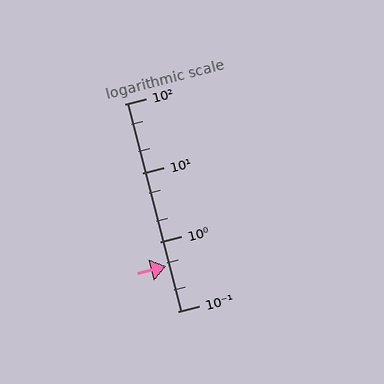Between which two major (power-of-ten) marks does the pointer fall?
The pointer is between 0.1 and 1.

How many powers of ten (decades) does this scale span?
The scale spans 3 decades, from 0.1 to 100.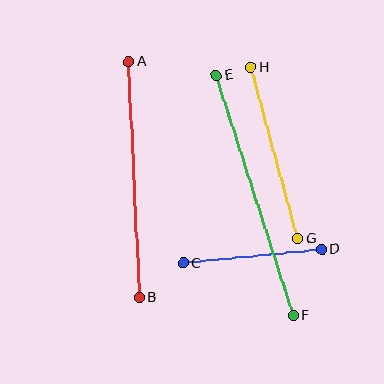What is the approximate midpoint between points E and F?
The midpoint is at approximately (255, 195) pixels.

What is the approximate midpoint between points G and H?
The midpoint is at approximately (274, 153) pixels.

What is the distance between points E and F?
The distance is approximately 252 pixels.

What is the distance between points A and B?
The distance is approximately 236 pixels.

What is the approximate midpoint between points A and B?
The midpoint is at approximately (134, 180) pixels.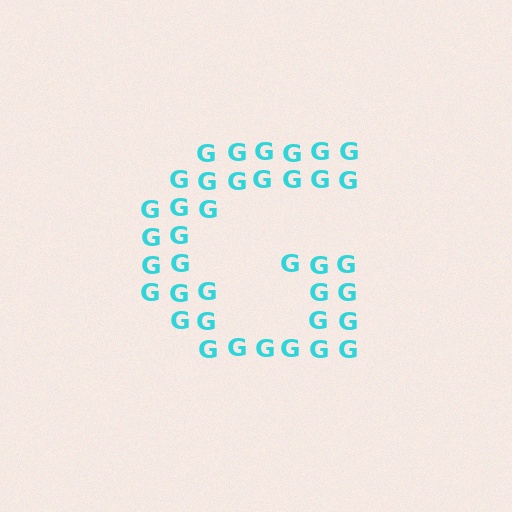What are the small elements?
The small elements are letter G's.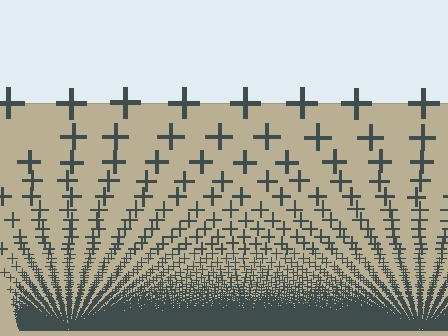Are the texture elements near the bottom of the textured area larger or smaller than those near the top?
Smaller. The gradient is inverted — elements near the bottom are smaller and denser.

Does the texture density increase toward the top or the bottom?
Density increases toward the bottom.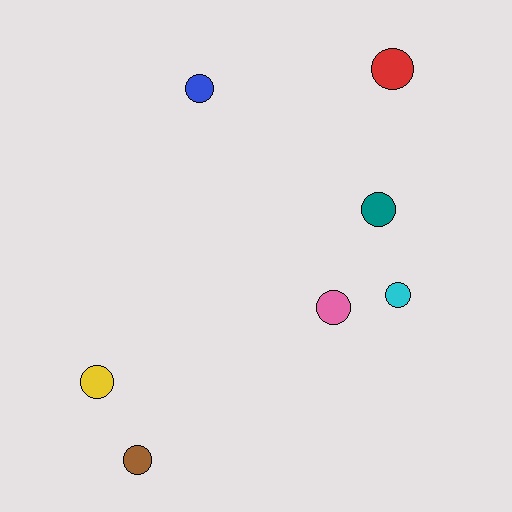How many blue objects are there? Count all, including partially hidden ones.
There is 1 blue object.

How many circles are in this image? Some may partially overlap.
There are 7 circles.